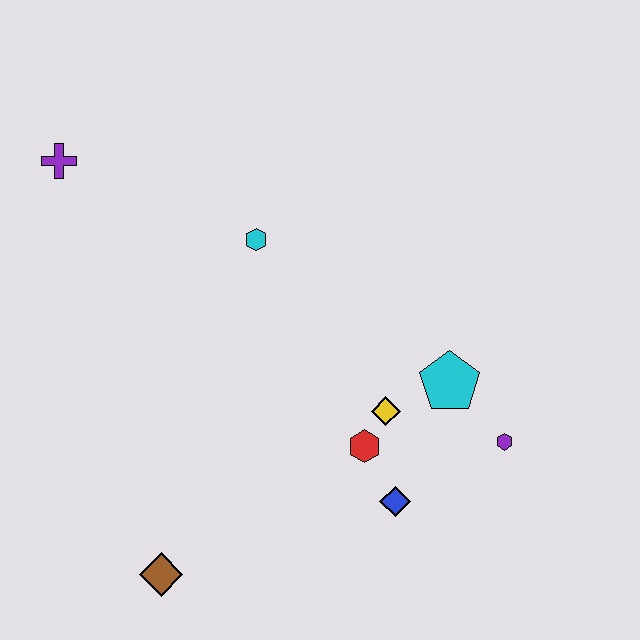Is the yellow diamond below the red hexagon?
No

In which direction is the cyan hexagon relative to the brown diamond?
The cyan hexagon is above the brown diamond.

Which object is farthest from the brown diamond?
The purple cross is farthest from the brown diamond.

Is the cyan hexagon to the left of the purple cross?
No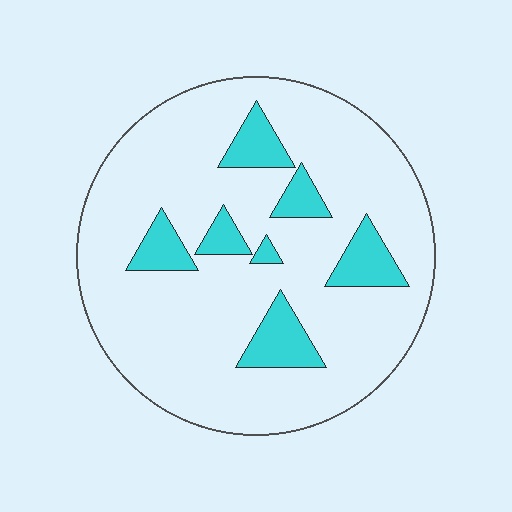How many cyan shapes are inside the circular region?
7.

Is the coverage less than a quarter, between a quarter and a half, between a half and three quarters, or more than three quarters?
Less than a quarter.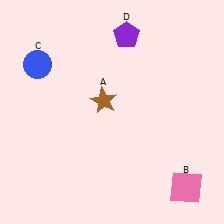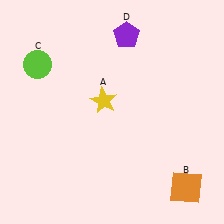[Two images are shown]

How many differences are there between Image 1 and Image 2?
There are 3 differences between the two images.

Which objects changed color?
A changed from brown to yellow. B changed from pink to orange. C changed from blue to lime.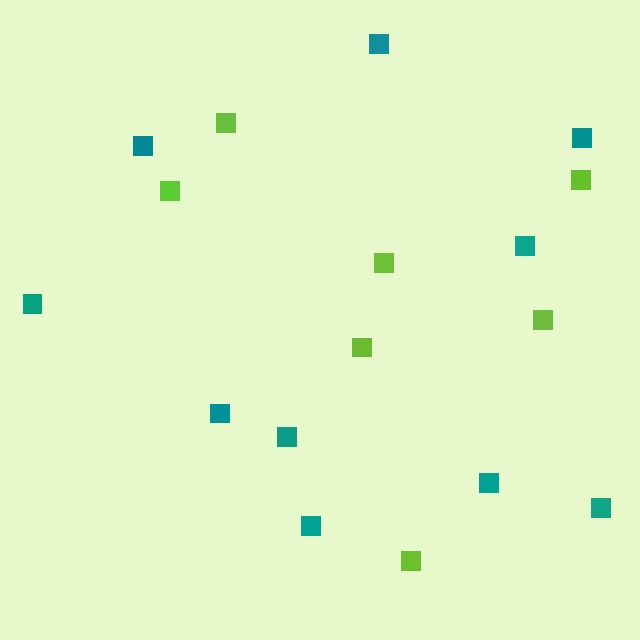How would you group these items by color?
There are 2 groups: one group of teal squares (10) and one group of lime squares (7).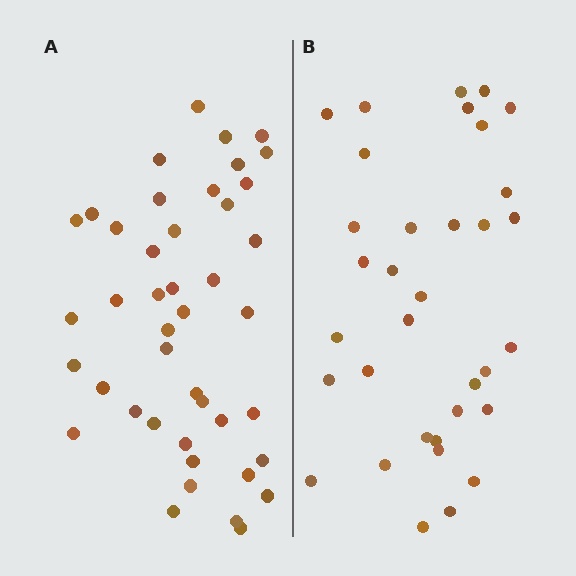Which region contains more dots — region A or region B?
Region A (the left region) has more dots.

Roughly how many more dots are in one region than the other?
Region A has roughly 8 or so more dots than region B.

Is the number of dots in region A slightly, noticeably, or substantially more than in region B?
Region A has noticeably more, but not dramatically so. The ratio is roughly 1.3 to 1.